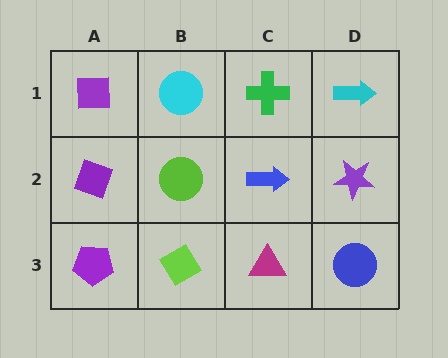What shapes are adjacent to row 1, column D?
A purple star (row 2, column D), a green cross (row 1, column C).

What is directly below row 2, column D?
A blue circle.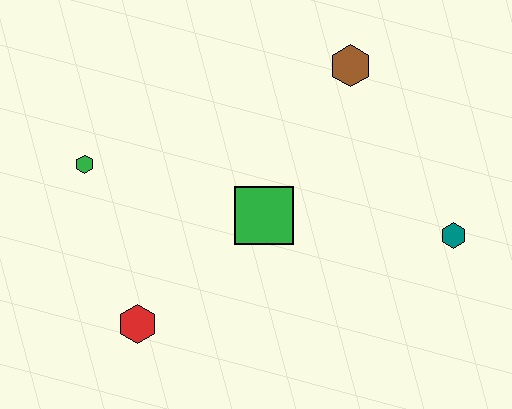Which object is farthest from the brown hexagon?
The red hexagon is farthest from the brown hexagon.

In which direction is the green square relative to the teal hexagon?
The green square is to the left of the teal hexagon.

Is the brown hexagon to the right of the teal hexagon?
No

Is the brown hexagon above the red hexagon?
Yes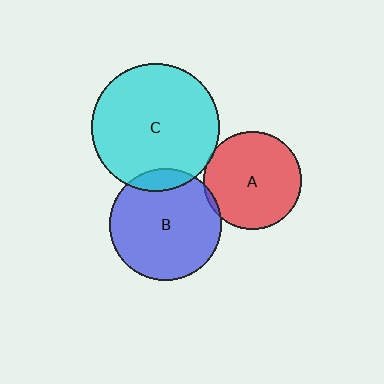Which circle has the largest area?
Circle C (cyan).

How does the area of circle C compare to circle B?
Approximately 1.3 times.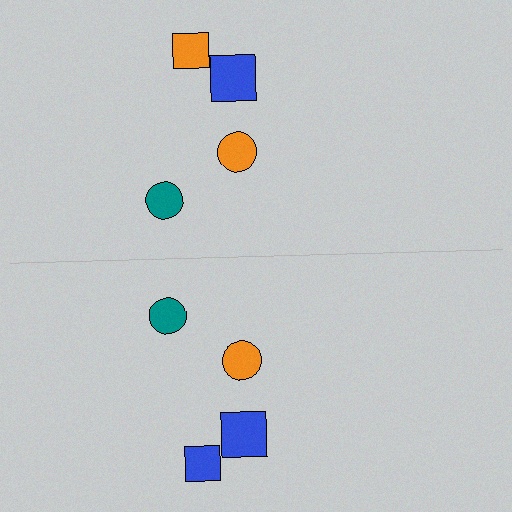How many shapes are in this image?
There are 8 shapes in this image.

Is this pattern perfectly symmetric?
No, the pattern is not perfectly symmetric. The blue square on the bottom side breaks the symmetry — its mirror counterpart is orange.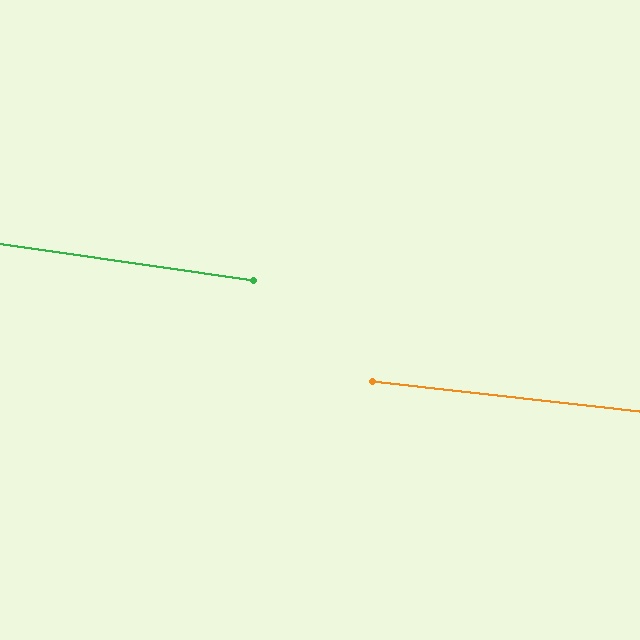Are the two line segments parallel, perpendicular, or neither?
Parallel — their directions differ by only 1.7°.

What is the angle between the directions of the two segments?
Approximately 2 degrees.